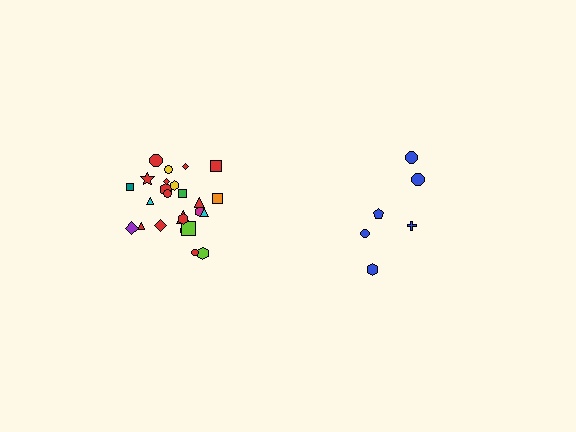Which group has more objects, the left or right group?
The left group.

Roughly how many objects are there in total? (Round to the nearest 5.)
Roughly 30 objects in total.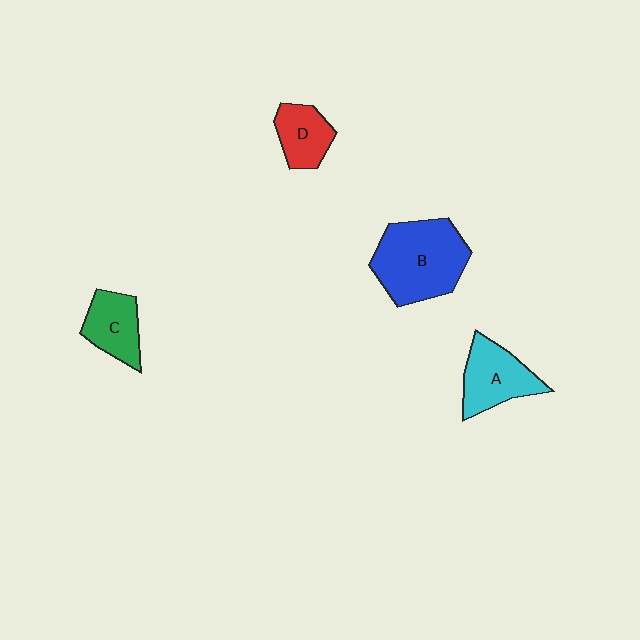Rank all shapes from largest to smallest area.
From largest to smallest: B (blue), A (cyan), C (green), D (red).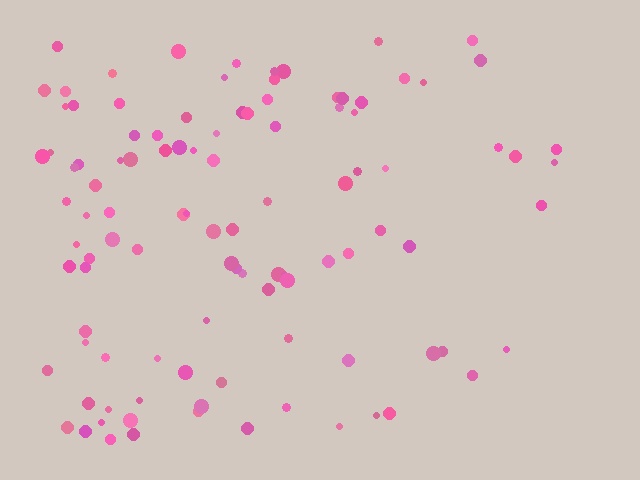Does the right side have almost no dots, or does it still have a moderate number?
Still a moderate number, just noticeably fewer than the left.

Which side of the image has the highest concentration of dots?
The left.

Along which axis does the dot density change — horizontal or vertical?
Horizontal.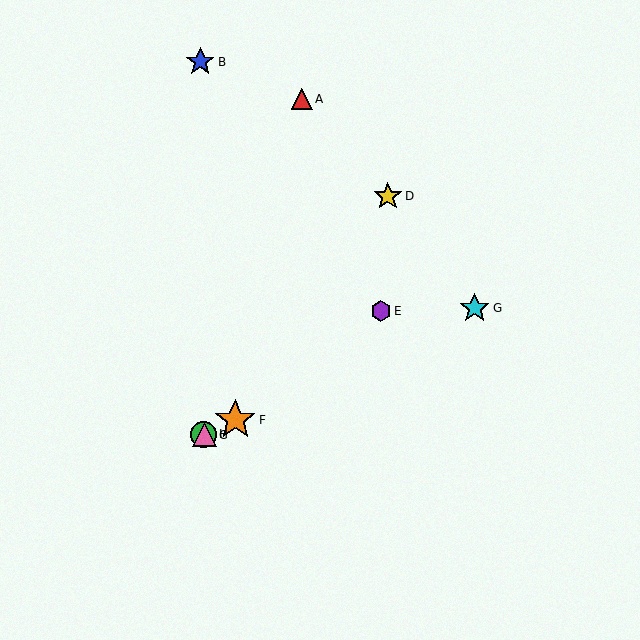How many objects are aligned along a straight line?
4 objects (C, F, G, H) are aligned along a straight line.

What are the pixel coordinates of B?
Object B is at (200, 62).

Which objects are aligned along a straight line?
Objects C, F, G, H are aligned along a straight line.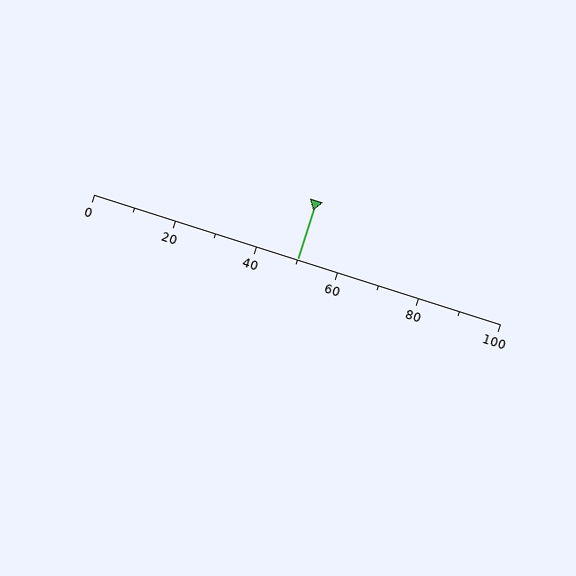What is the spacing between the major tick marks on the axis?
The major ticks are spaced 20 apart.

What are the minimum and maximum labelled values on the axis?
The axis runs from 0 to 100.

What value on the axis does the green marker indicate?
The marker indicates approximately 50.